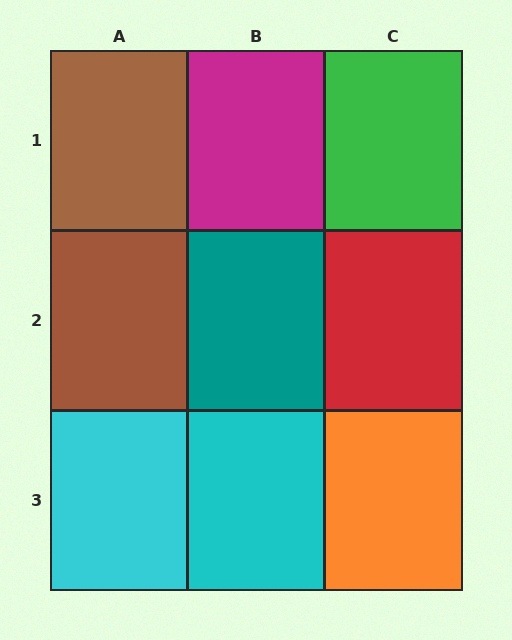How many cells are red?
1 cell is red.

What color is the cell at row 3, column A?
Cyan.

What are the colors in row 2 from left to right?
Brown, teal, red.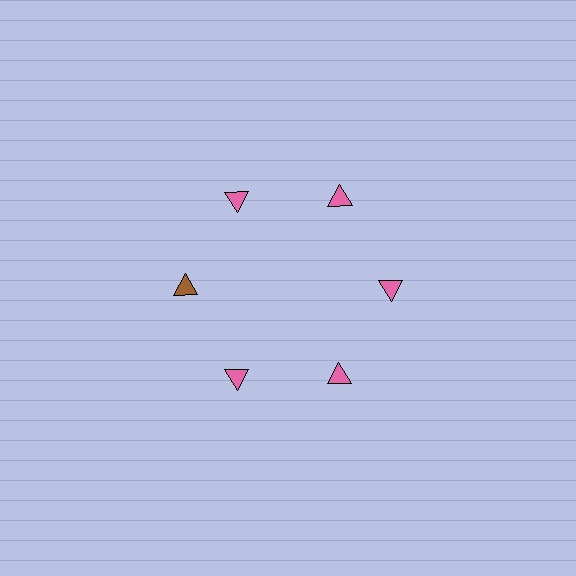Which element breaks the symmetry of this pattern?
The brown triangle at roughly the 9 o'clock position breaks the symmetry. All other shapes are pink triangles.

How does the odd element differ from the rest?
It has a different color: brown instead of pink.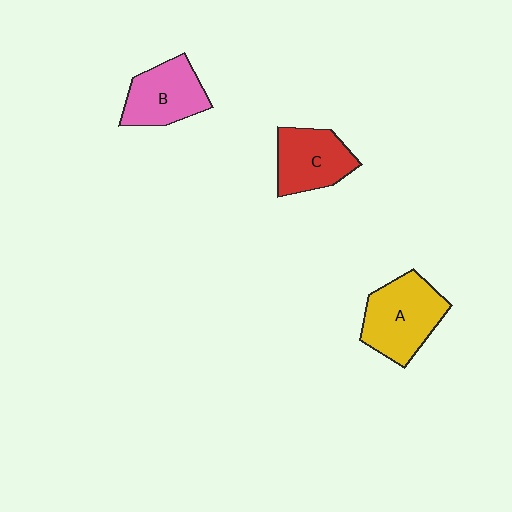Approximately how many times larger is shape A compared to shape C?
Approximately 1.3 times.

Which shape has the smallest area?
Shape C (red).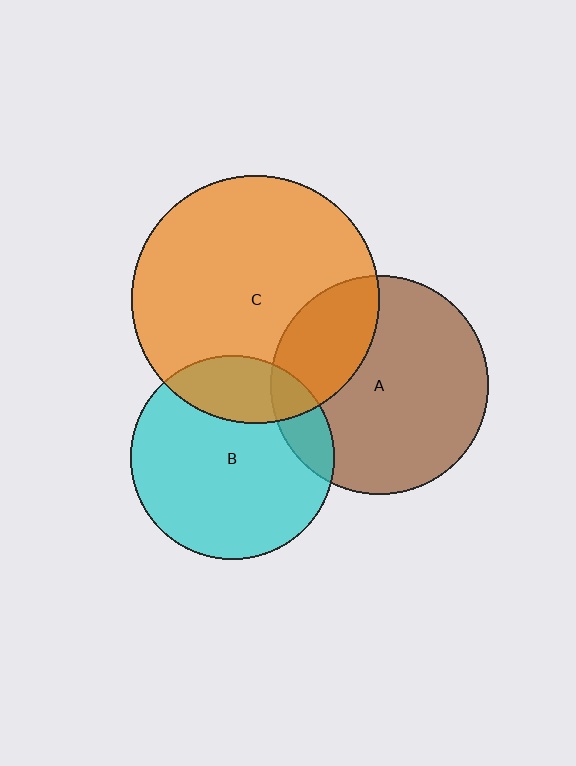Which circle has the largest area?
Circle C (orange).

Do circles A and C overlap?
Yes.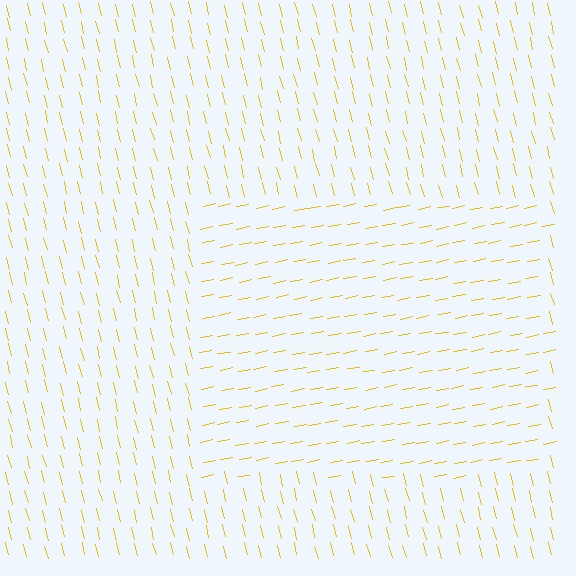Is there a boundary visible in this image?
Yes, there is a texture boundary formed by a change in line orientation.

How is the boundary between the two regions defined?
The boundary is defined purely by a change in line orientation (approximately 87 degrees difference). All lines are the same color and thickness.